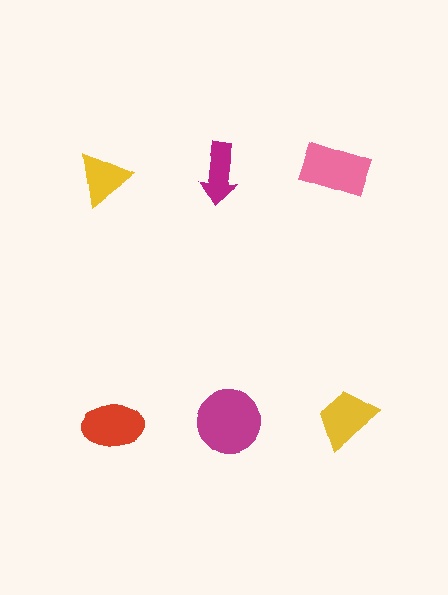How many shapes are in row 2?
3 shapes.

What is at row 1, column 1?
A yellow triangle.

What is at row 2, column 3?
A yellow trapezoid.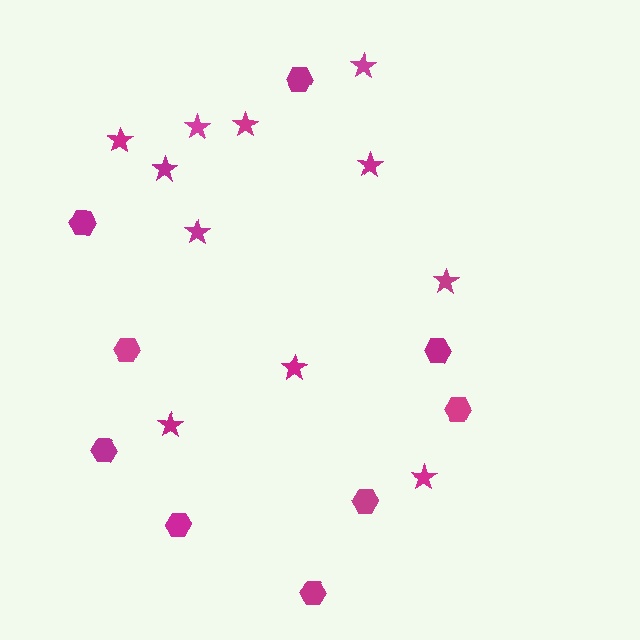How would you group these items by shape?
There are 2 groups: one group of hexagons (9) and one group of stars (11).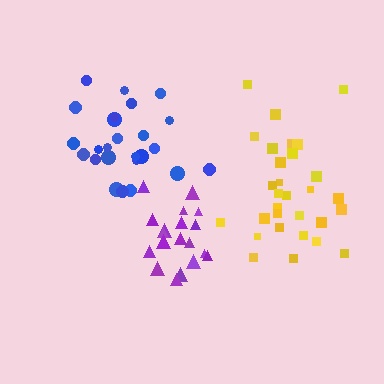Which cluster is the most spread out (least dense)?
Yellow.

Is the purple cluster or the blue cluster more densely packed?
Purple.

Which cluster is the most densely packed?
Purple.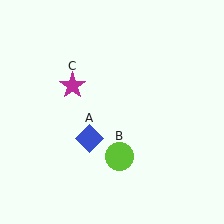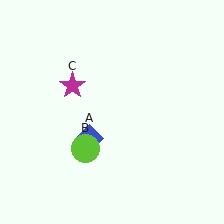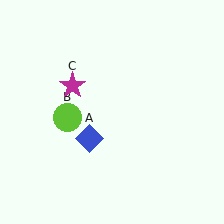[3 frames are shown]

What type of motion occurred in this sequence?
The lime circle (object B) rotated clockwise around the center of the scene.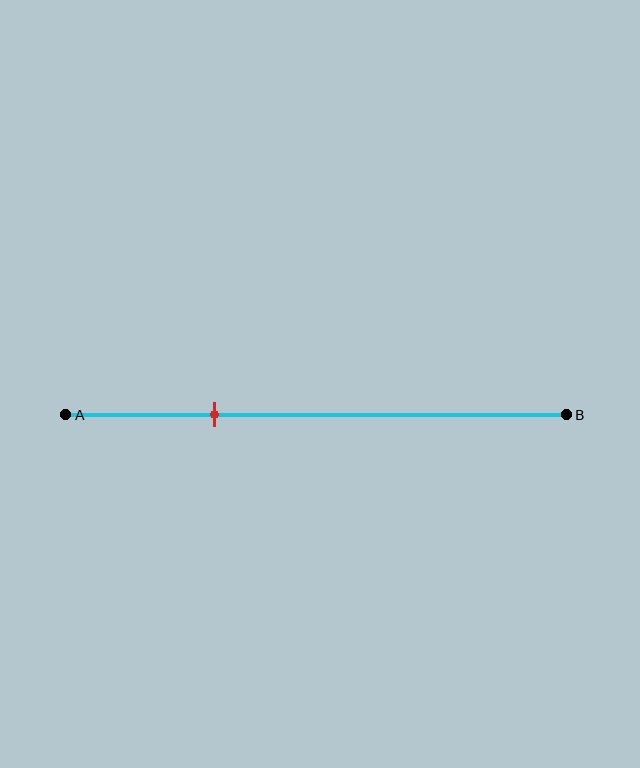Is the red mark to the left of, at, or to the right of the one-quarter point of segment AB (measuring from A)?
The red mark is to the right of the one-quarter point of segment AB.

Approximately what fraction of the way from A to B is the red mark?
The red mark is approximately 30% of the way from A to B.